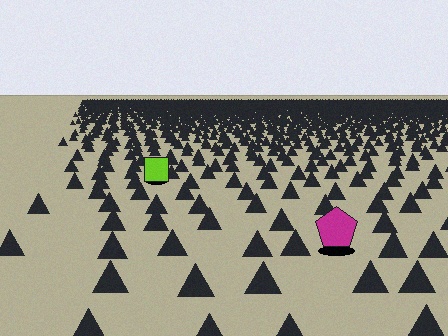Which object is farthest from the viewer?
The lime square is farthest from the viewer. It appears smaller and the ground texture around it is denser.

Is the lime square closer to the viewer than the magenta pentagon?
No. The magenta pentagon is closer — you can tell from the texture gradient: the ground texture is coarser near it.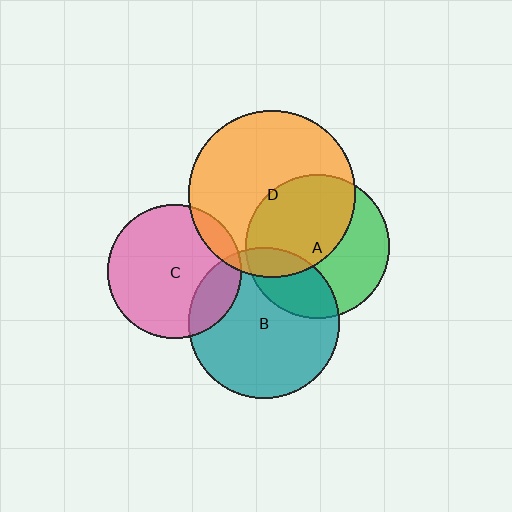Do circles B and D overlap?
Yes.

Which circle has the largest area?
Circle D (orange).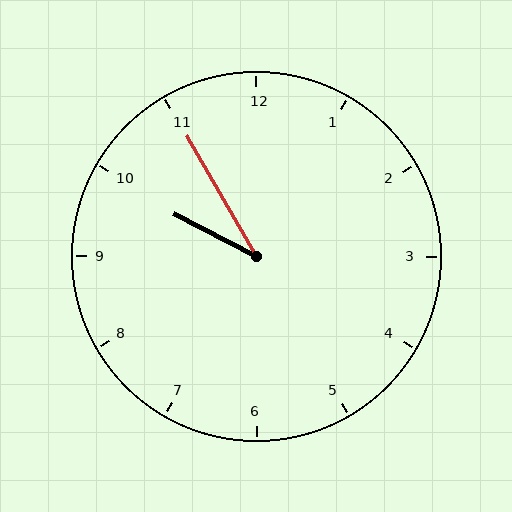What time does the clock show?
9:55.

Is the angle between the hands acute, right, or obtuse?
It is acute.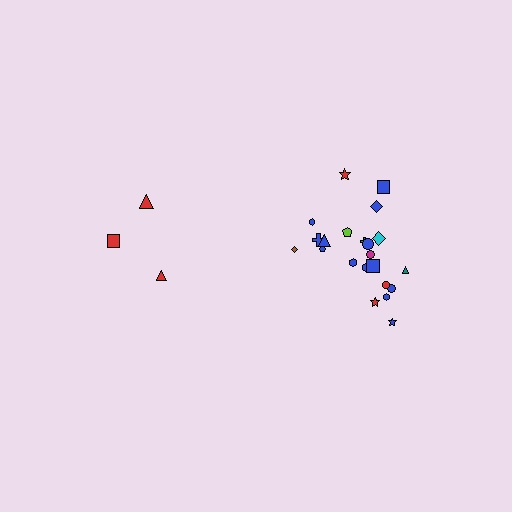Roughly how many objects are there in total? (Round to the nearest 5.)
Roughly 25 objects in total.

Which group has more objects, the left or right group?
The right group.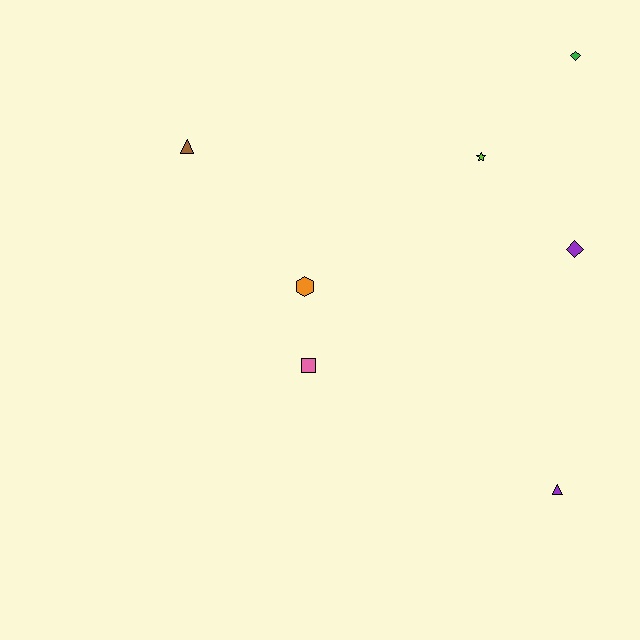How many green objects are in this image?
There is 1 green object.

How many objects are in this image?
There are 7 objects.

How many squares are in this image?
There is 1 square.